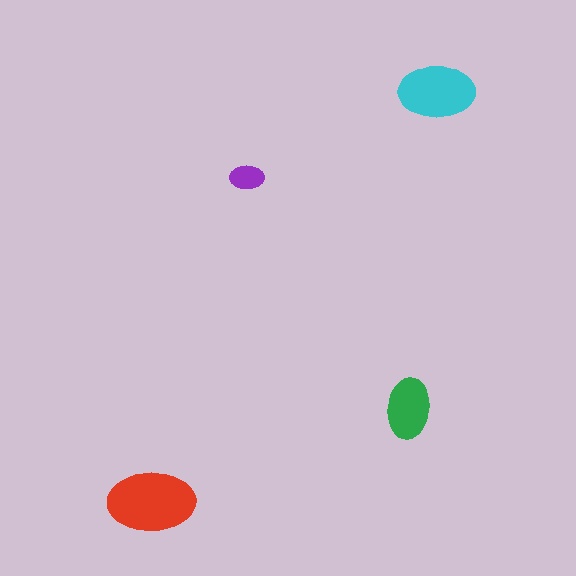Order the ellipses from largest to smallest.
the red one, the cyan one, the green one, the purple one.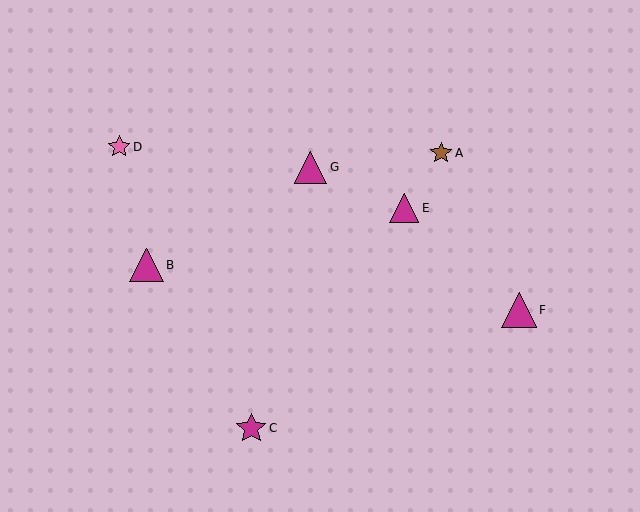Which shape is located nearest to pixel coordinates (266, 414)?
The magenta star (labeled C) at (251, 428) is nearest to that location.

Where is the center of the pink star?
The center of the pink star is at (119, 147).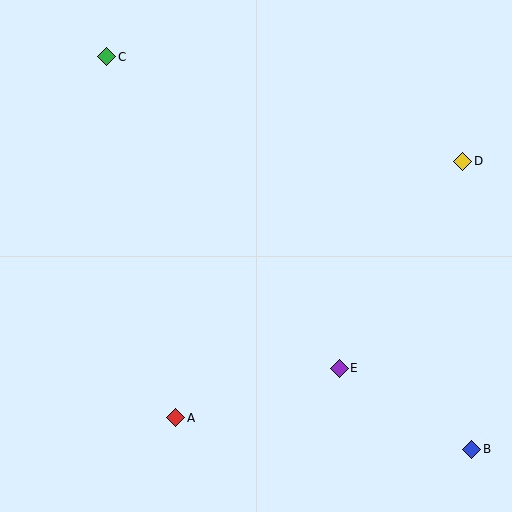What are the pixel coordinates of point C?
Point C is at (107, 57).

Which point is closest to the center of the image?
Point E at (339, 368) is closest to the center.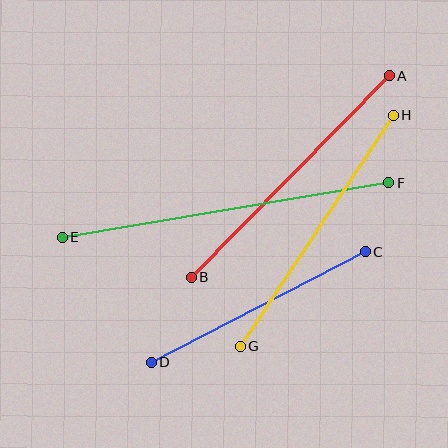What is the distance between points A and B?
The distance is approximately 282 pixels.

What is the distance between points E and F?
The distance is approximately 331 pixels.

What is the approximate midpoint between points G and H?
The midpoint is at approximately (317, 231) pixels.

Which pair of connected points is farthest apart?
Points E and F are farthest apart.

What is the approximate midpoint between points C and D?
The midpoint is at approximately (258, 307) pixels.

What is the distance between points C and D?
The distance is approximately 241 pixels.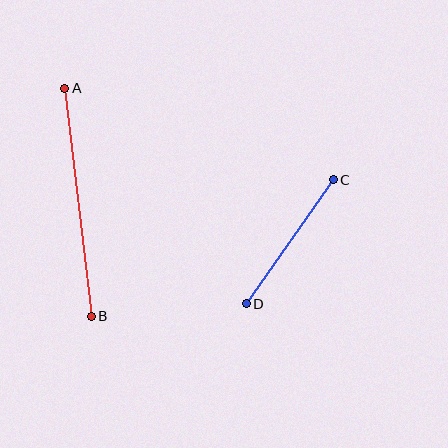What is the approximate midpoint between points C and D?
The midpoint is at approximately (290, 242) pixels.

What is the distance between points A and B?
The distance is approximately 230 pixels.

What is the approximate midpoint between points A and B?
The midpoint is at approximately (78, 202) pixels.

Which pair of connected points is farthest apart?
Points A and B are farthest apart.